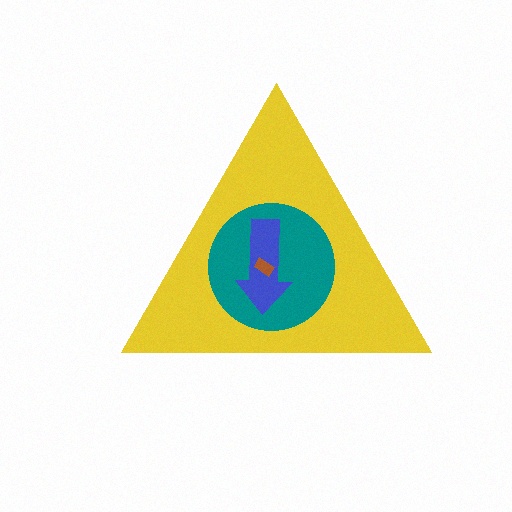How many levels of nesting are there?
4.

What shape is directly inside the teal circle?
The blue arrow.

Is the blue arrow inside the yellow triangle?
Yes.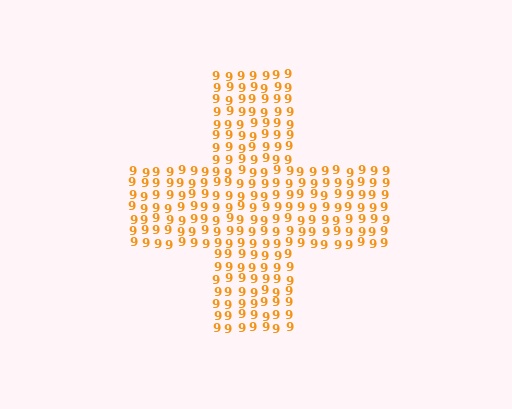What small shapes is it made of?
It is made of small digit 9's.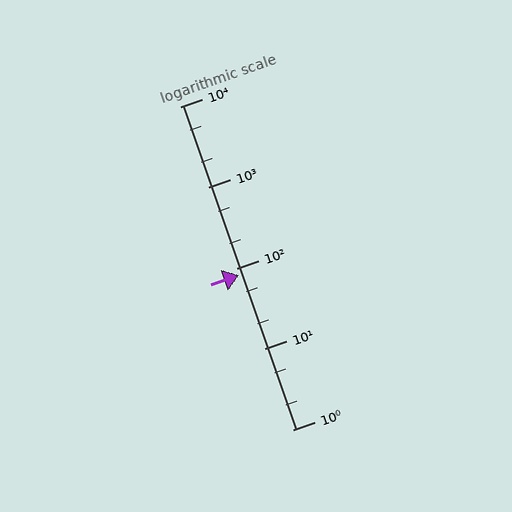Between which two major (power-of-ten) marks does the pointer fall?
The pointer is between 10 and 100.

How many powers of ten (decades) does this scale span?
The scale spans 4 decades, from 1 to 10000.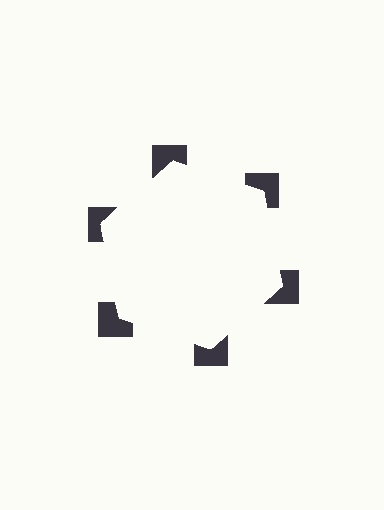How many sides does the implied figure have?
6 sides.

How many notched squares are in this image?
There are 6 — one at each vertex of the illusory hexagon.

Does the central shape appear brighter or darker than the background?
It typically appears slightly brighter than the background, even though no actual brightness change is drawn.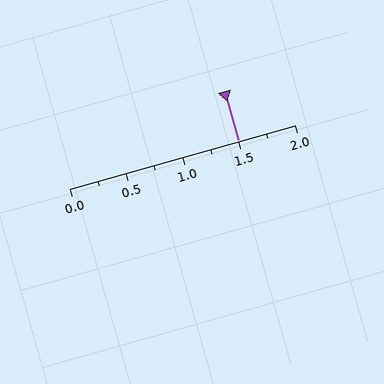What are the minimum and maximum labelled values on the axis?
The axis runs from 0.0 to 2.0.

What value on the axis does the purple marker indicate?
The marker indicates approximately 1.5.